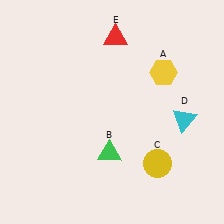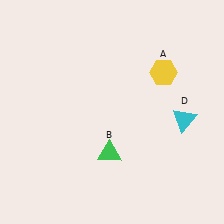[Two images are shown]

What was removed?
The yellow circle (C), the red triangle (E) were removed in Image 2.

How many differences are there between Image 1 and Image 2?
There are 2 differences between the two images.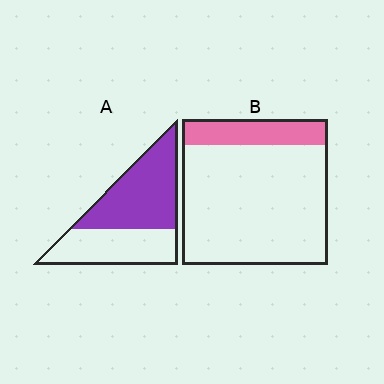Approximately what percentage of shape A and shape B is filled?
A is approximately 55% and B is approximately 20%.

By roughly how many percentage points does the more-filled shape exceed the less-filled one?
By roughly 40 percentage points (A over B).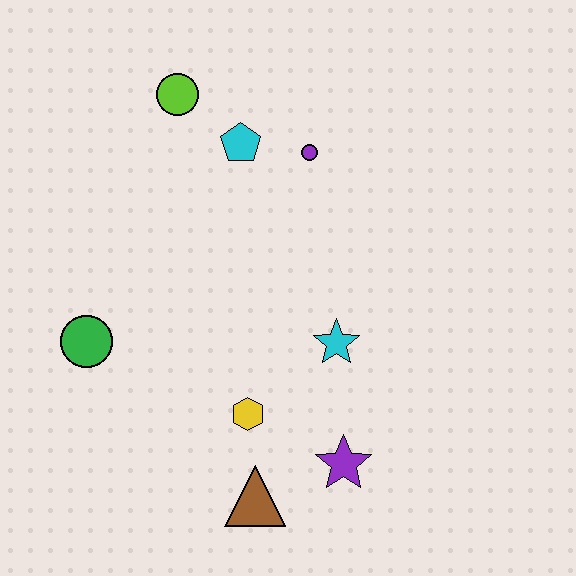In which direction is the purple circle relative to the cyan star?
The purple circle is above the cyan star.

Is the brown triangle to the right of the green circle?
Yes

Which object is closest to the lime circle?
The cyan pentagon is closest to the lime circle.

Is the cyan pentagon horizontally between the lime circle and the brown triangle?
Yes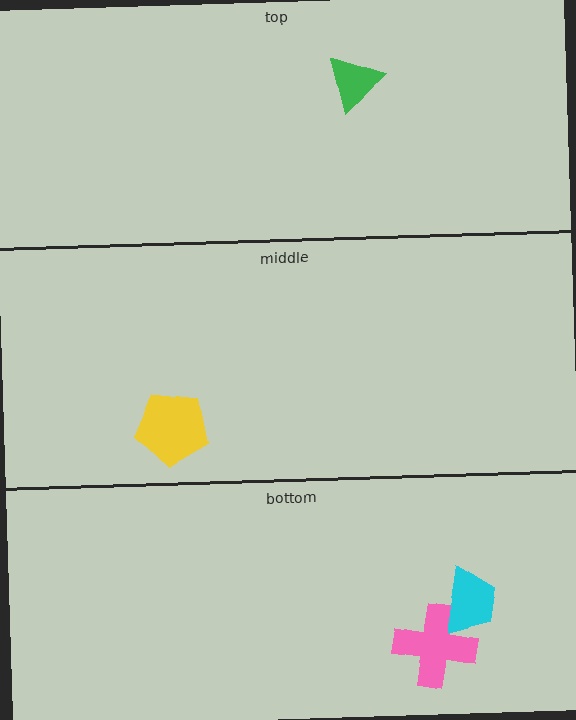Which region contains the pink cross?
The bottom region.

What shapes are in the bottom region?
The pink cross, the cyan trapezoid.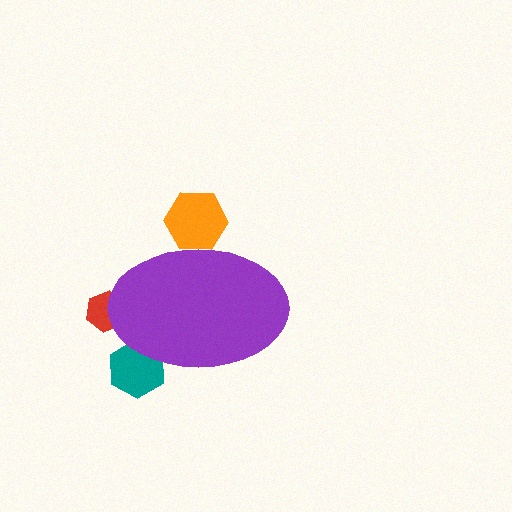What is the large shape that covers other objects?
A purple ellipse.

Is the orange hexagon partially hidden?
Yes, the orange hexagon is partially hidden behind the purple ellipse.